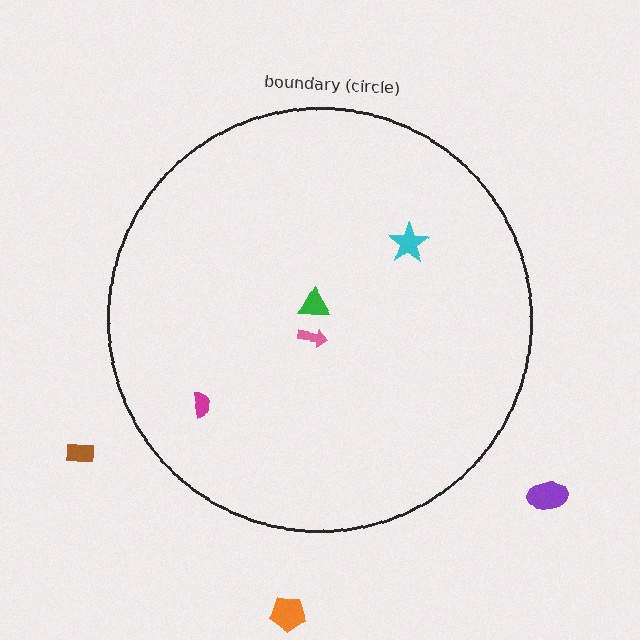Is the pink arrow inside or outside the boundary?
Inside.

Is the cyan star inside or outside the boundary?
Inside.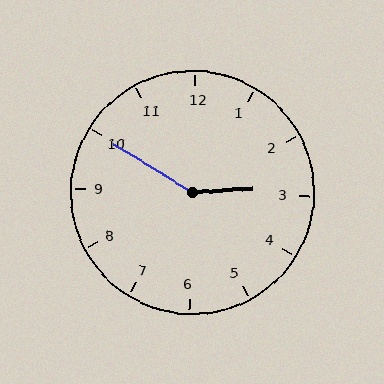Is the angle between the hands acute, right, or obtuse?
It is obtuse.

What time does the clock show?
2:50.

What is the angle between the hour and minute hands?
Approximately 145 degrees.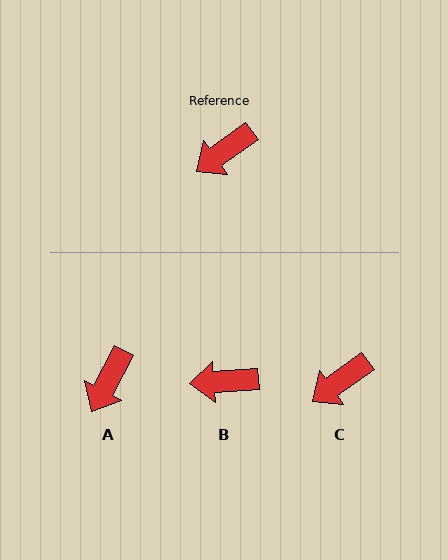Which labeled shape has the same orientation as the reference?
C.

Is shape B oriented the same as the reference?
No, it is off by about 32 degrees.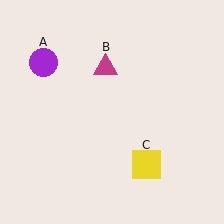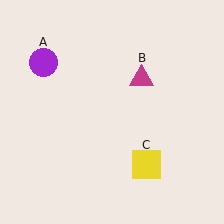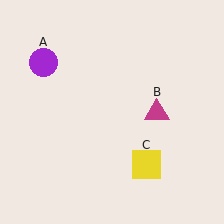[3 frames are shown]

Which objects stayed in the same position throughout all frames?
Purple circle (object A) and yellow square (object C) remained stationary.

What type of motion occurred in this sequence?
The magenta triangle (object B) rotated clockwise around the center of the scene.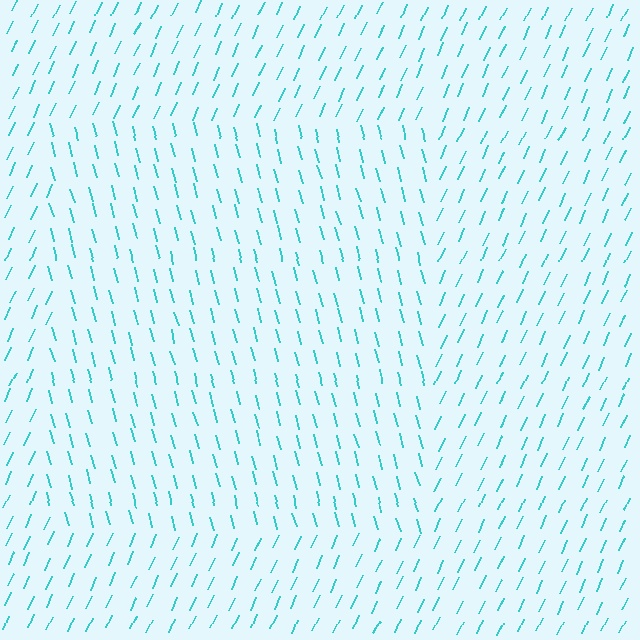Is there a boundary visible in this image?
Yes, there is a texture boundary formed by a change in line orientation.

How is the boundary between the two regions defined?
The boundary is defined purely by a change in line orientation (approximately 39 degrees difference). All lines are the same color and thickness.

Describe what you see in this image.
The image is filled with small cyan line segments. A rectangle region in the image has lines oriented differently from the surrounding lines, creating a visible texture boundary.